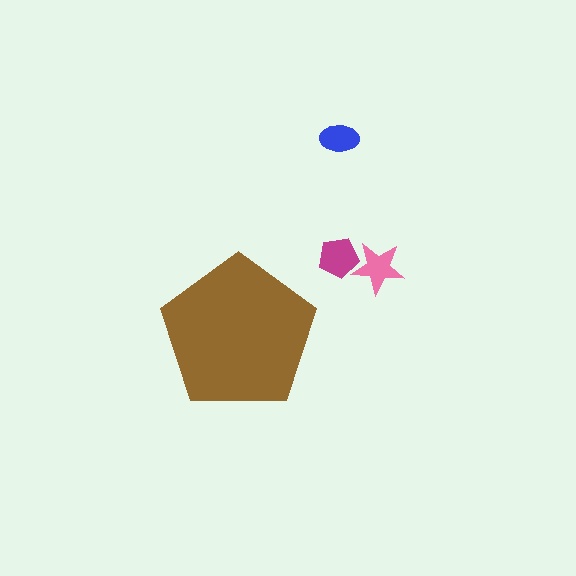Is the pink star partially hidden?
No, the pink star is fully visible.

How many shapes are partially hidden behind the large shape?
0 shapes are partially hidden.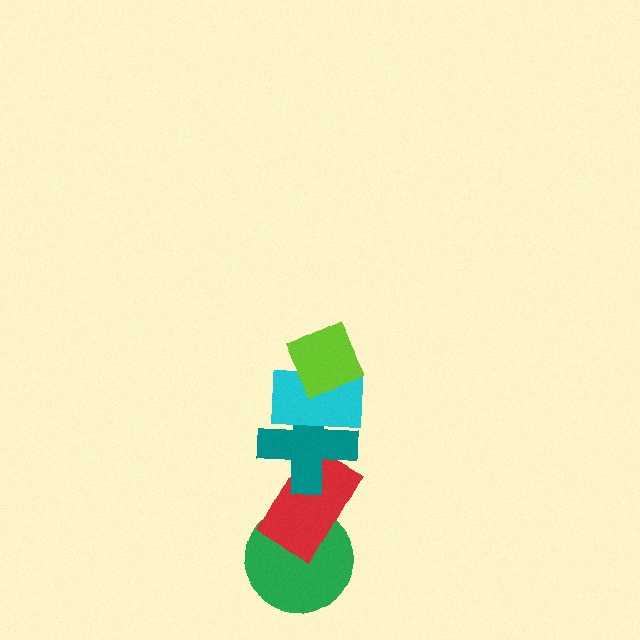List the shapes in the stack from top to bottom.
From top to bottom: the lime diamond, the cyan rectangle, the teal cross, the red rectangle, the green circle.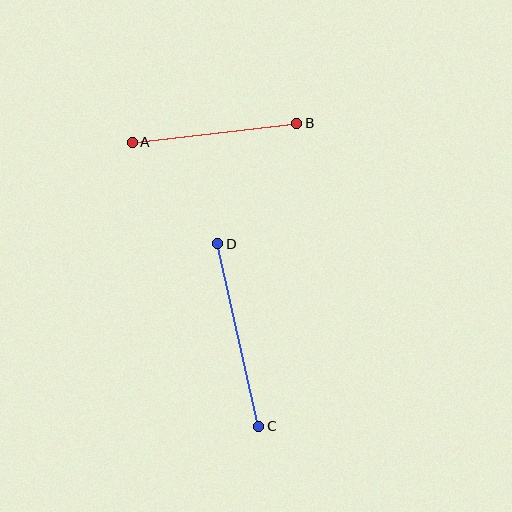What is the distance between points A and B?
The distance is approximately 166 pixels.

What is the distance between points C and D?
The distance is approximately 187 pixels.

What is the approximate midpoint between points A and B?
The midpoint is at approximately (215, 133) pixels.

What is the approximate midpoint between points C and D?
The midpoint is at approximately (238, 335) pixels.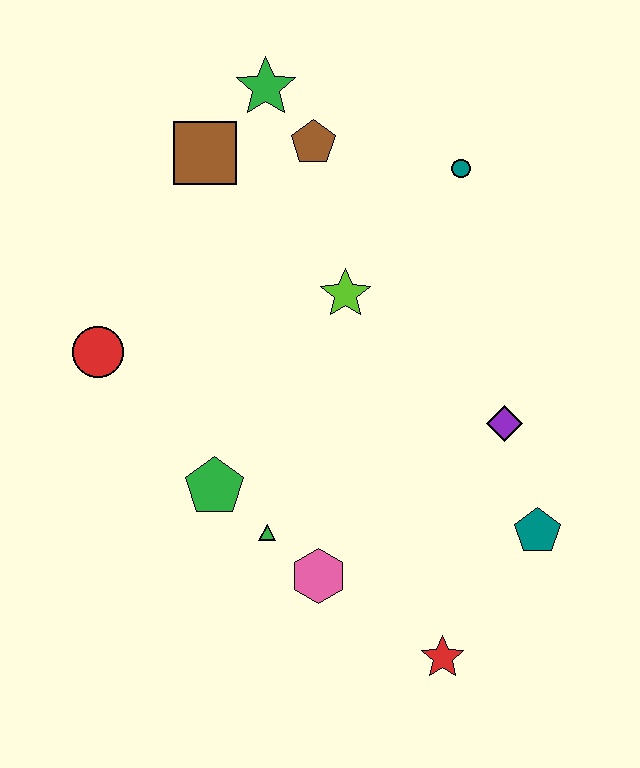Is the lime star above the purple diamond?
Yes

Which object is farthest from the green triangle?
The green star is farthest from the green triangle.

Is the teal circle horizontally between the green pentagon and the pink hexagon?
No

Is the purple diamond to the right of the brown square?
Yes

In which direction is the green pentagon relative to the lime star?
The green pentagon is below the lime star.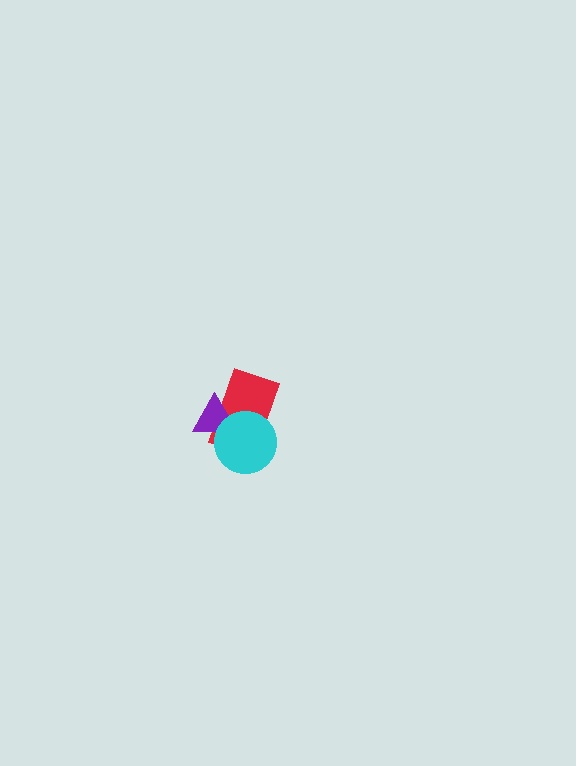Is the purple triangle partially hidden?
Yes, it is partially covered by another shape.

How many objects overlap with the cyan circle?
2 objects overlap with the cyan circle.